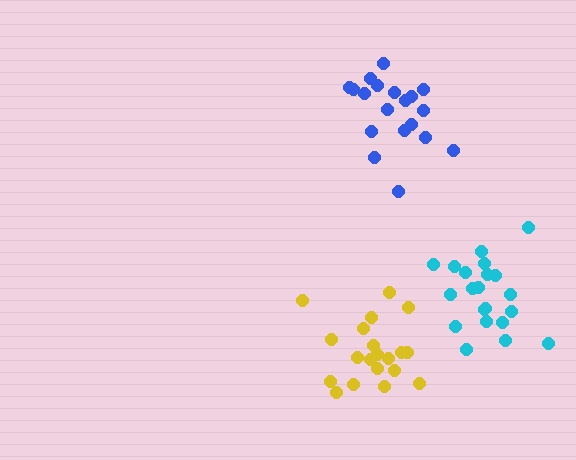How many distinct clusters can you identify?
There are 3 distinct clusters.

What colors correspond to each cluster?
The clusters are colored: yellow, blue, cyan.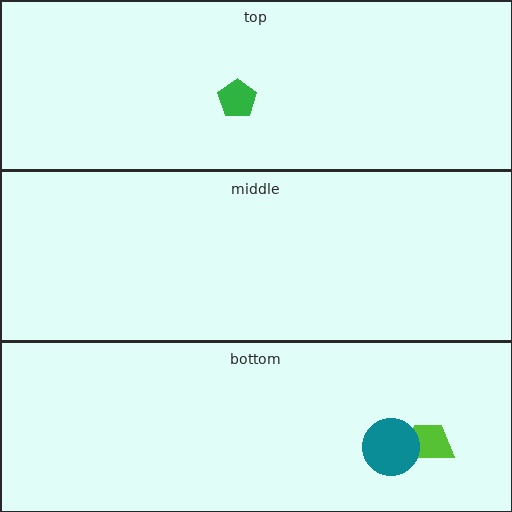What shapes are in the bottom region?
The lime trapezoid, the teal circle.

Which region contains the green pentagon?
The top region.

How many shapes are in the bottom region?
2.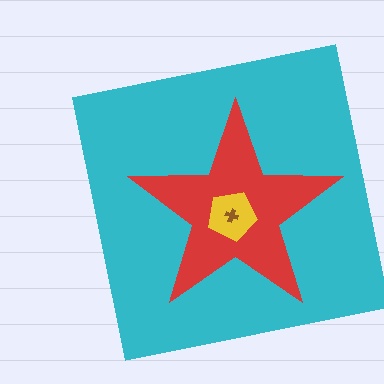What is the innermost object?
The brown cross.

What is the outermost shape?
The cyan square.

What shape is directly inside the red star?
The yellow pentagon.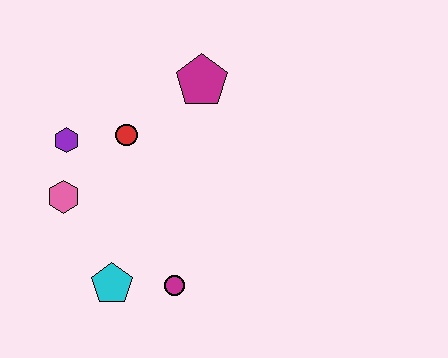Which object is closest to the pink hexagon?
The purple hexagon is closest to the pink hexagon.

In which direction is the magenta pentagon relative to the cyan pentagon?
The magenta pentagon is above the cyan pentagon.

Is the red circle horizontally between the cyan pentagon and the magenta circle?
Yes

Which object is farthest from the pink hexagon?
The magenta pentagon is farthest from the pink hexagon.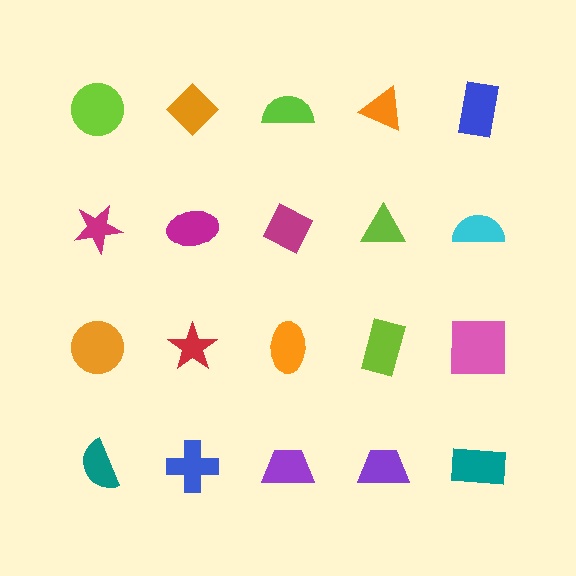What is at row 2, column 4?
A lime triangle.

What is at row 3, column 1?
An orange circle.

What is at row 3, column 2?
A red star.